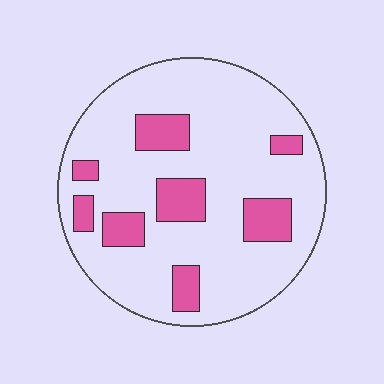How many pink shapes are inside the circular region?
8.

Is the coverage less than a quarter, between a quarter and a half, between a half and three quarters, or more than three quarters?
Less than a quarter.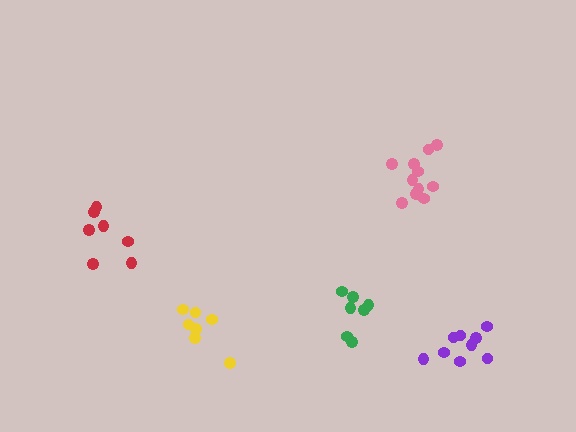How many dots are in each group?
Group 1: 9 dots, Group 2: 7 dots, Group 3: 7 dots, Group 4: 7 dots, Group 5: 12 dots (42 total).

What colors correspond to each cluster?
The clusters are colored: purple, red, yellow, green, pink.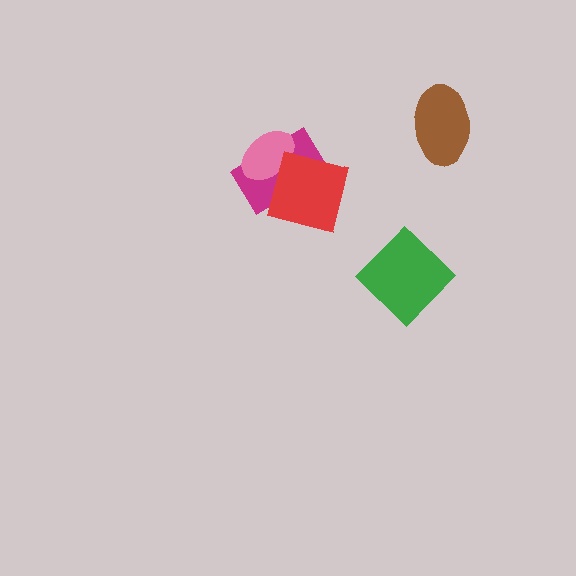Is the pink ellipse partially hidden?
Yes, it is partially covered by another shape.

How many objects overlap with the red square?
2 objects overlap with the red square.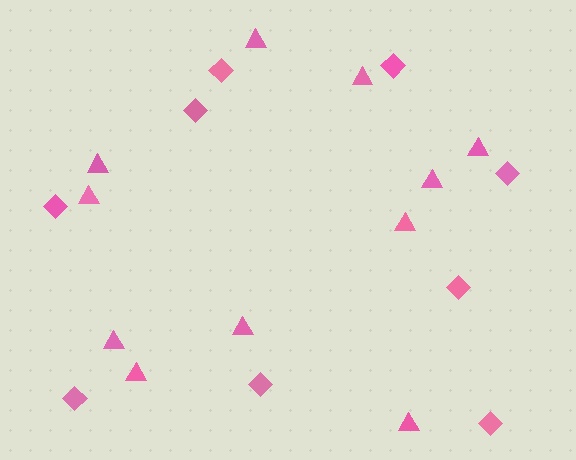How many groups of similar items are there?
There are 2 groups: one group of diamonds (9) and one group of triangles (11).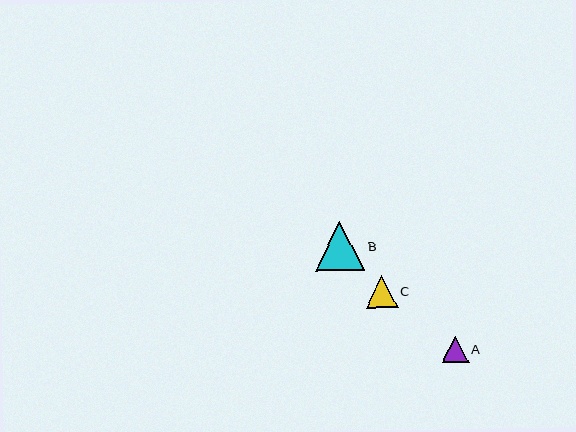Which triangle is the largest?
Triangle B is the largest with a size of approximately 49 pixels.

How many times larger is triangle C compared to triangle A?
Triangle C is approximately 1.2 times the size of triangle A.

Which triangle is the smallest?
Triangle A is the smallest with a size of approximately 26 pixels.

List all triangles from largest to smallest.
From largest to smallest: B, C, A.